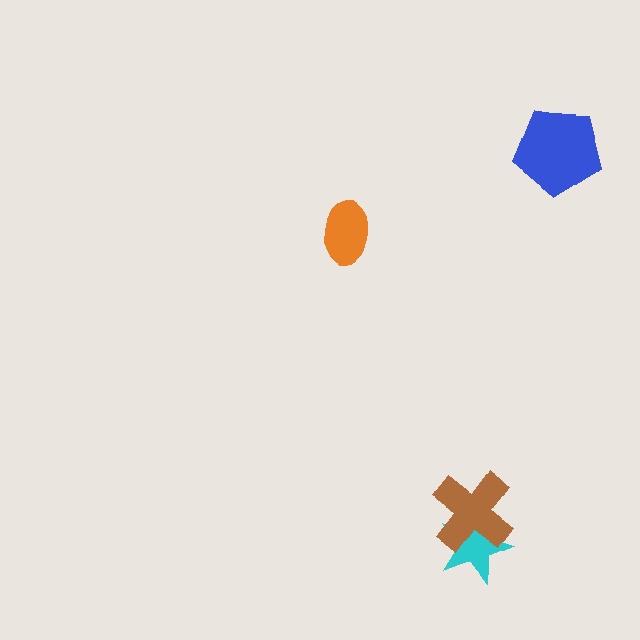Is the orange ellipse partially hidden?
No, no other shape covers it.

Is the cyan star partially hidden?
Yes, it is partially covered by another shape.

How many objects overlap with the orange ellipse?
0 objects overlap with the orange ellipse.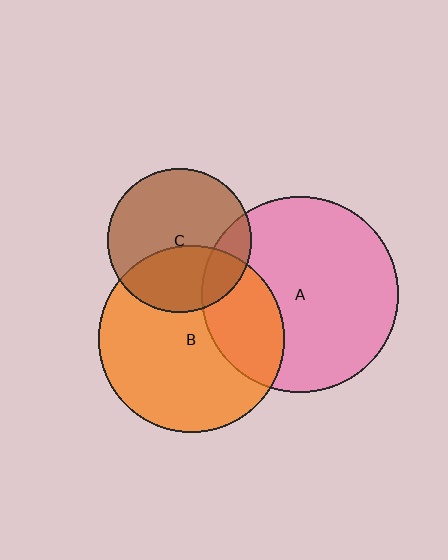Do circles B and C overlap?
Yes.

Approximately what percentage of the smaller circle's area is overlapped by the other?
Approximately 35%.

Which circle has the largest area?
Circle A (pink).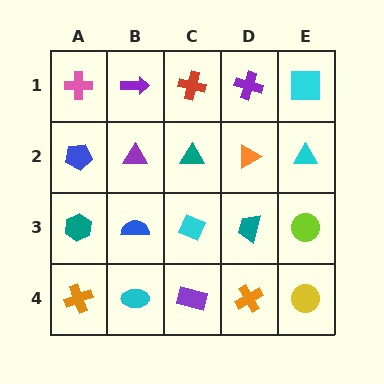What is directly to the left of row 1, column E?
A purple cross.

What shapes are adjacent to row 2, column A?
A pink cross (row 1, column A), a teal hexagon (row 3, column A), a purple triangle (row 2, column B).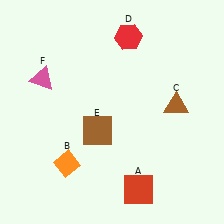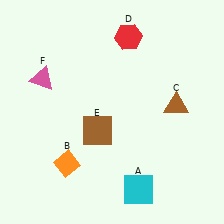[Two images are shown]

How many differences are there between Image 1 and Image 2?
There is 1 difference between the two images.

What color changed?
The square (A) changed from red in Image 1 to cyan in Image 2.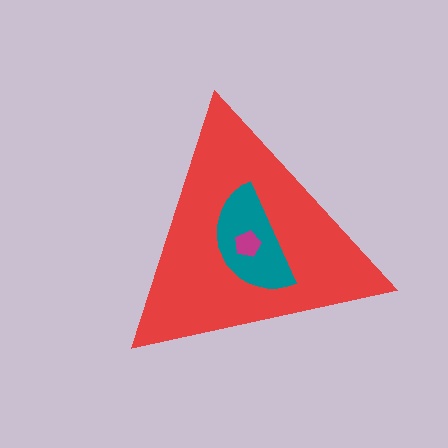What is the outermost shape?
The red triangle.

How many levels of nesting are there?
3.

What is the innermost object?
The magenta pentagon.